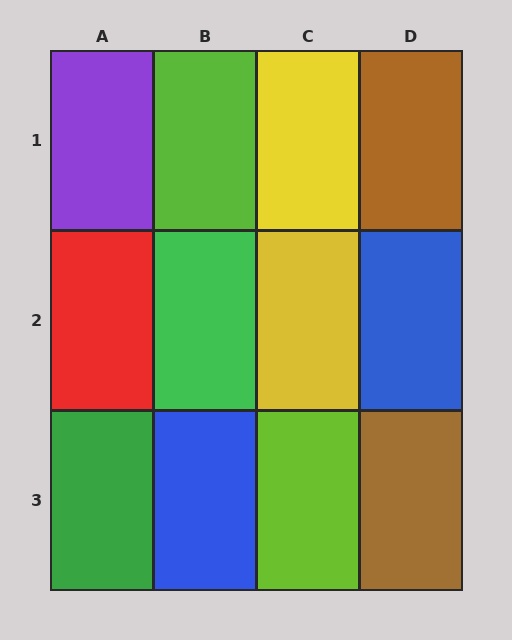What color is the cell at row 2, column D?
Blue.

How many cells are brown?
2 cells are brown.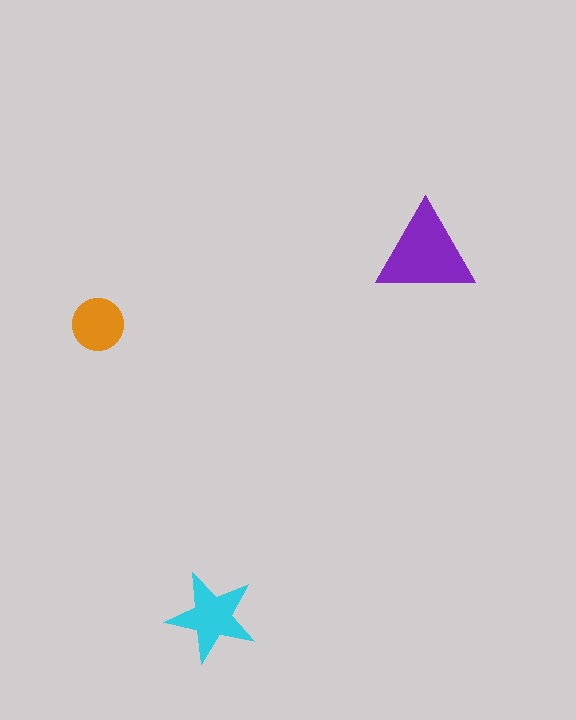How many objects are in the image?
There are 3 objects in the image.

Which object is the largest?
The purple triangle.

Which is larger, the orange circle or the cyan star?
The cyan star.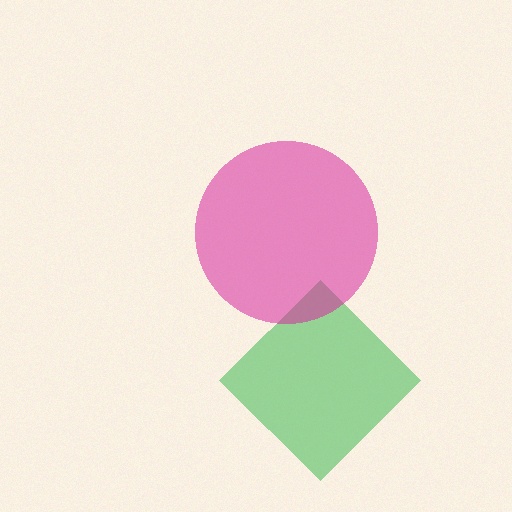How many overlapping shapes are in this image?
There are 2 overlapping shapes in the image.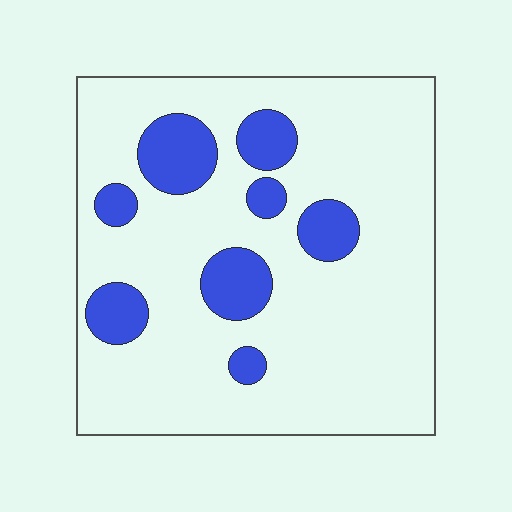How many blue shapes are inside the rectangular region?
8.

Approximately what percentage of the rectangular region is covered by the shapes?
Approximately 20%.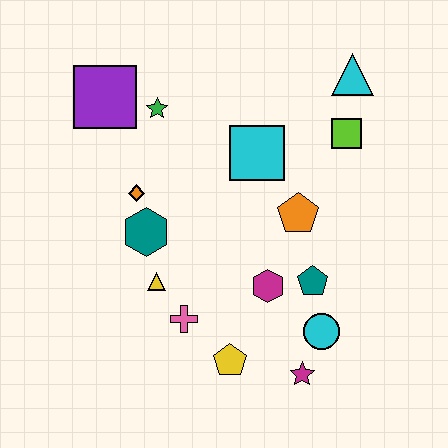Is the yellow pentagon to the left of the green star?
No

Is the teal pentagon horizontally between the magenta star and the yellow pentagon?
No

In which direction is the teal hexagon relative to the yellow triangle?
The teal hexagon is above the yellow triangle.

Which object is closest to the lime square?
The cyan triangle is closest to the lime square.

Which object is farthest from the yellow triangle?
The cyan triangle is farthest from the yellow triangle.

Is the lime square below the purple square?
Yes